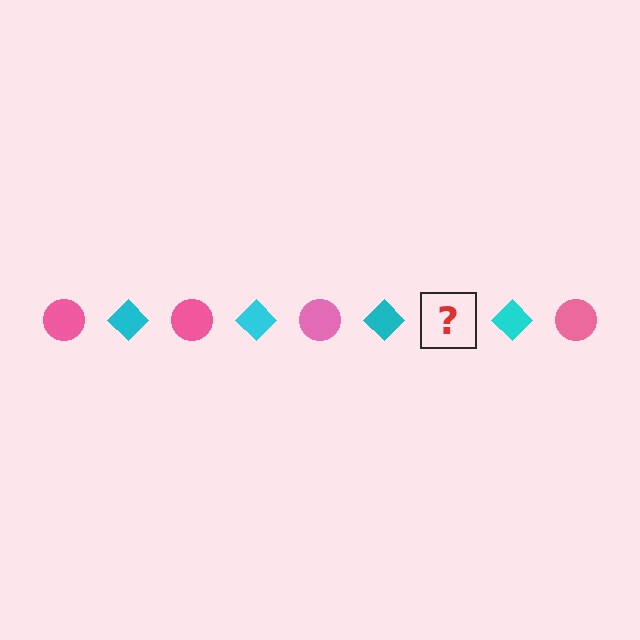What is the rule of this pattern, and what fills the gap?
The rule is that the pattern alternates between pink circle and cyan diamond. The gap should be filled with a pink circle.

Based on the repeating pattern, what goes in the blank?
The blank should be a pink circle.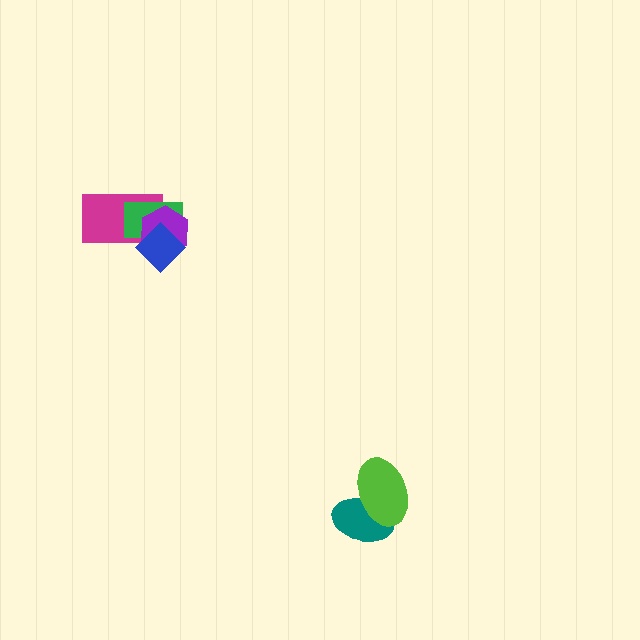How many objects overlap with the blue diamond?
3 objects overlap with the blue diamond.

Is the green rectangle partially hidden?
Yes, it is partially covered by another shape.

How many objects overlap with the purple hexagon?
3 objects overlap with the purple hexagon.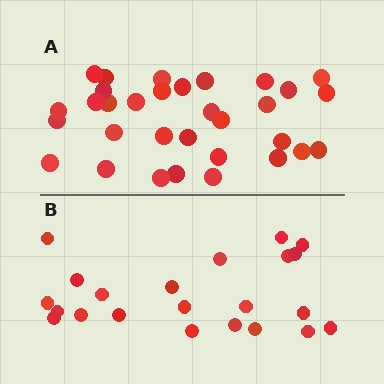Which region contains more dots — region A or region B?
Region A (the top region) has more dots.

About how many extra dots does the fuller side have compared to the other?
Region A has roughly 10 or so more dots than region B.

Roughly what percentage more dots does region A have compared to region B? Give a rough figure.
About 45% more.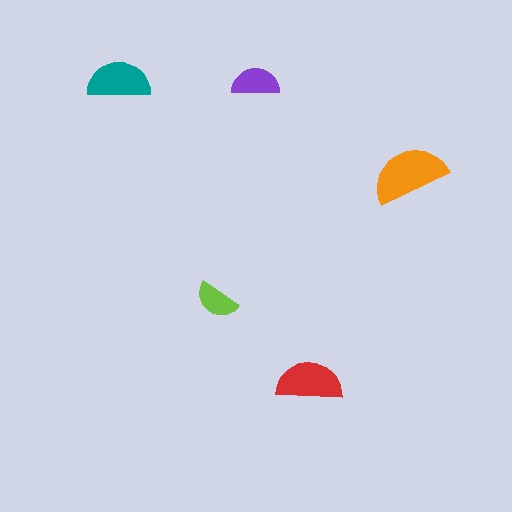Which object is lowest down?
The red semicircle is bottommost.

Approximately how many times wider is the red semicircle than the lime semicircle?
About 1.5 times wider.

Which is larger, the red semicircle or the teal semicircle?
The red one.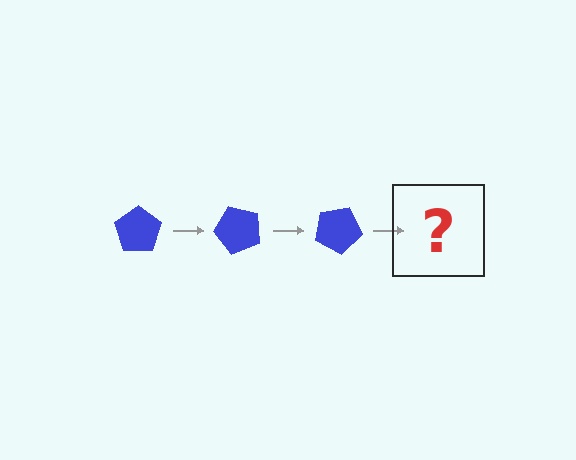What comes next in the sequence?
The next element should be a blue pentagon rotated 150 degrees.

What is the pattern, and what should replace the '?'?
The pattern is that the pentagon rotates 50 degrees each step. The '?' should be a blue pentagon rotated 150 degrees.